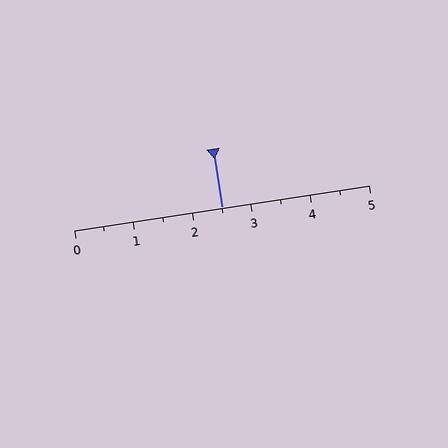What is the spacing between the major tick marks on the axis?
The major ticks are spaced 1 apart.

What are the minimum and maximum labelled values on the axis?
The axis runs from 0 to 5.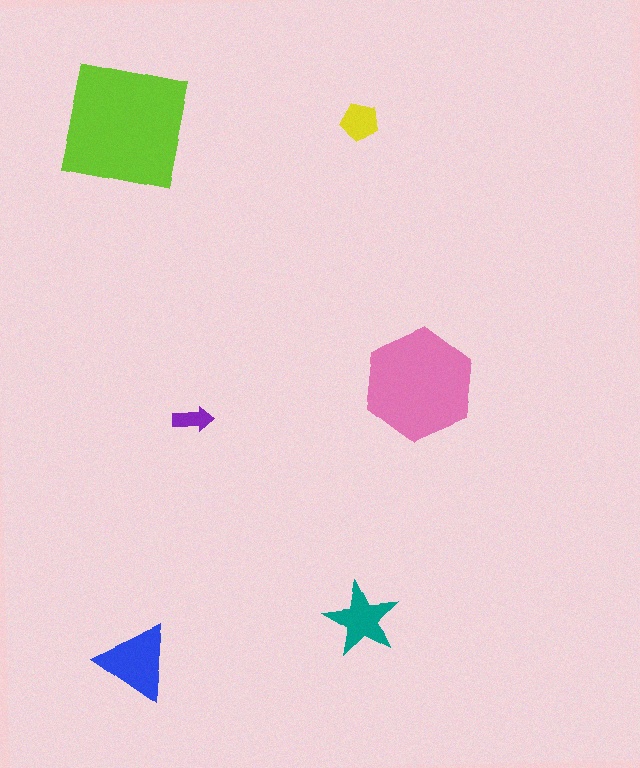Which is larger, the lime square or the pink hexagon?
The lime square.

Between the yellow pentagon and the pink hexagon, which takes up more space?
The pink hexagon.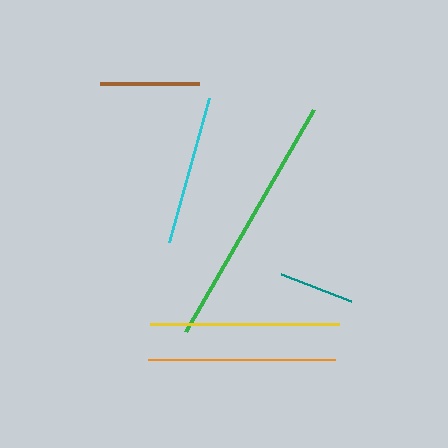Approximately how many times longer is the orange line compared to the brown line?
The orange line is approximately 1.9 times the length of the brown line.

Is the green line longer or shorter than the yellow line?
The green line is longer than the yellow line.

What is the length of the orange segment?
The orange segment is approximately 188 pixels long.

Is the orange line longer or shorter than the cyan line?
The orange line is longer than the cyan line.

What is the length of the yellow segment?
The yellow segment is approximately 188 pixels long.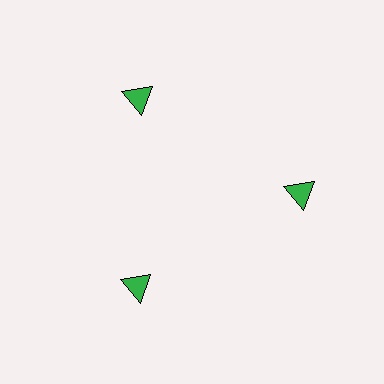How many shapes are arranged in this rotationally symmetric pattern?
There are 3 shapes, arranged in 3 groups of 1.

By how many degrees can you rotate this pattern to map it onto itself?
The pattern maps onto itself every 120 degrees of rotation.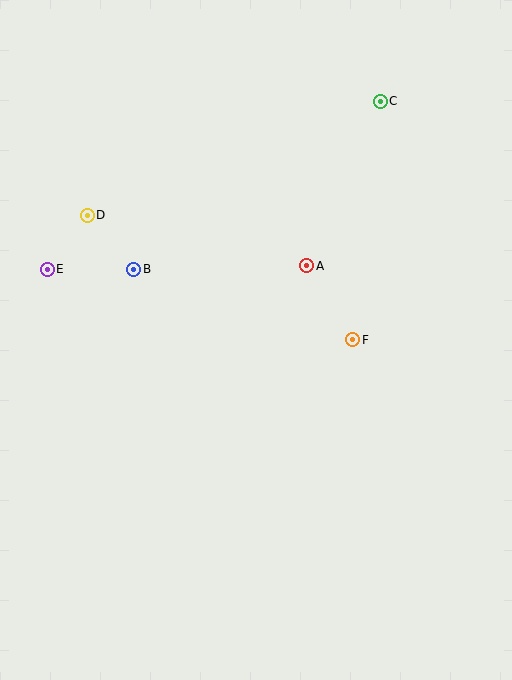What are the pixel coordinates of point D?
Point D is at (87, 215).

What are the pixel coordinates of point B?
Point B is at (134, 269).